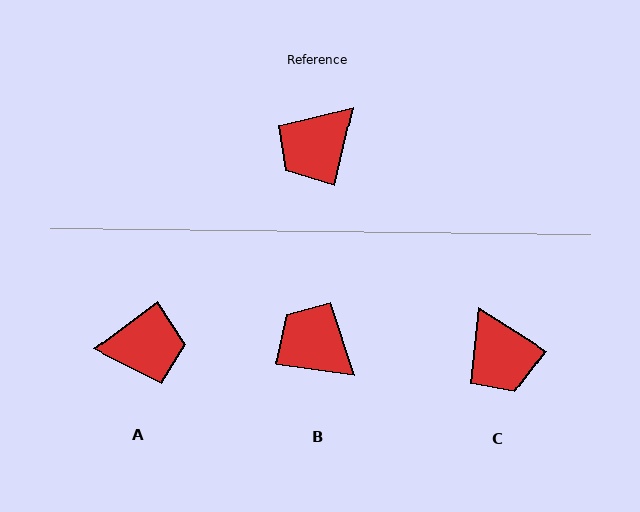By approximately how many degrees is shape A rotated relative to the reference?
Approximately 140 degrees counter-clockwise.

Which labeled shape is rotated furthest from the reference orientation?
A, about 140 degrees away.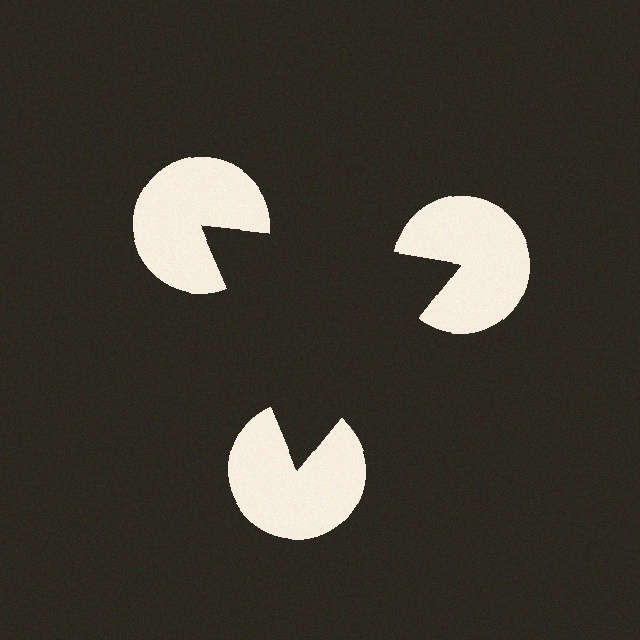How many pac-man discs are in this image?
There are 3 — one at each vertex of the illusory triangle.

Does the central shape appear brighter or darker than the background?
It typically appears slightly darker than the background, even though no actual brightness change is drawn.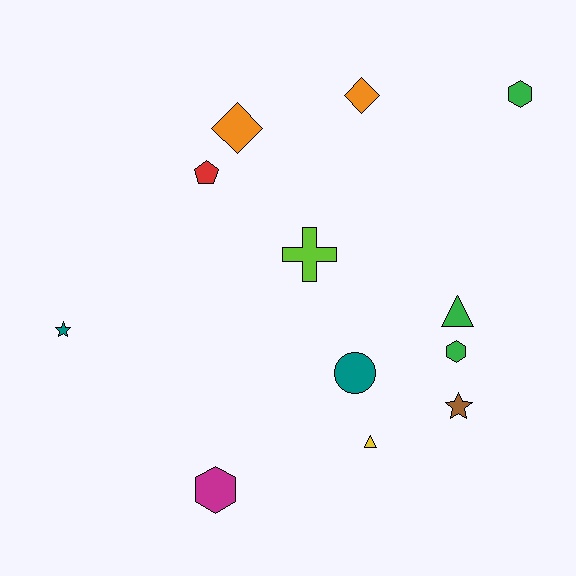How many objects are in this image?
There are 12 objects.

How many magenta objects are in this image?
There is 1 magenta object.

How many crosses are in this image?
There is 1 cross.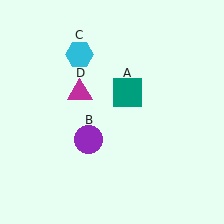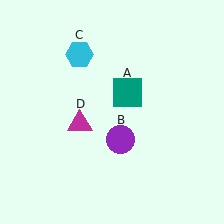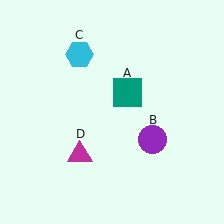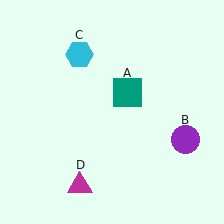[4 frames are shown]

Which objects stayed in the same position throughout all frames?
Teal square (object A) and cyan hexagon (object C) remained stationary.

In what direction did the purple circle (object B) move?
The purple circle (object B) moved right.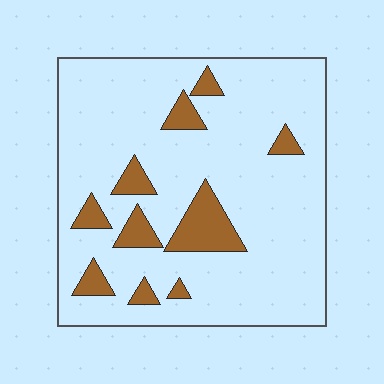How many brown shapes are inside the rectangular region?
10.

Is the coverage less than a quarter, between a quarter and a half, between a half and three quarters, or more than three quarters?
Less than a quarter.